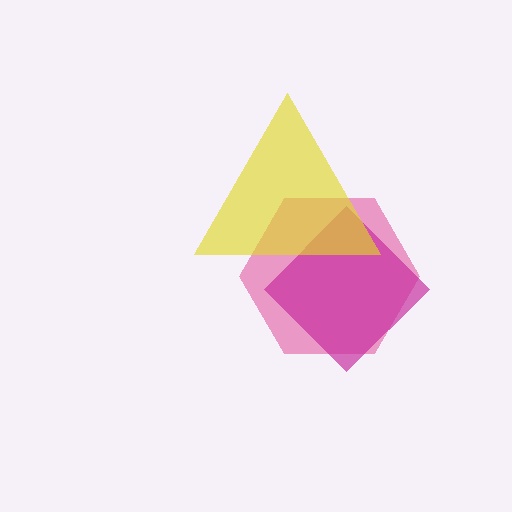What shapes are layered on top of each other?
The layered shapes are: a pink hexagon, a magenta diamond, a yellow triangle.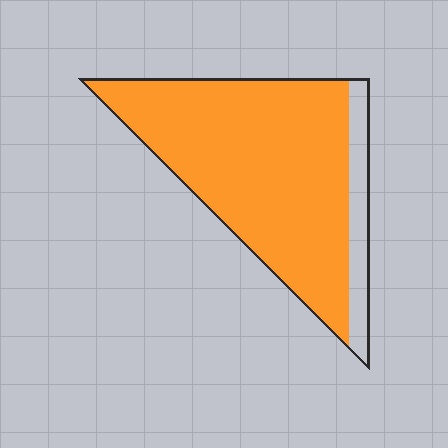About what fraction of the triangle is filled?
About seven eighths (7/8).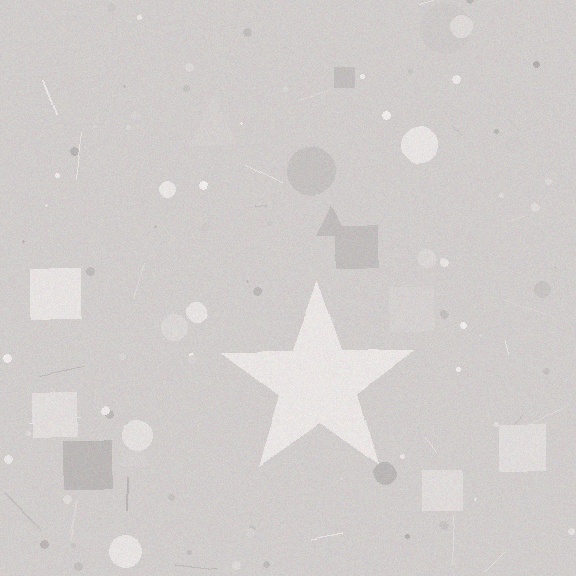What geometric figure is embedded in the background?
A star is embedded in the background.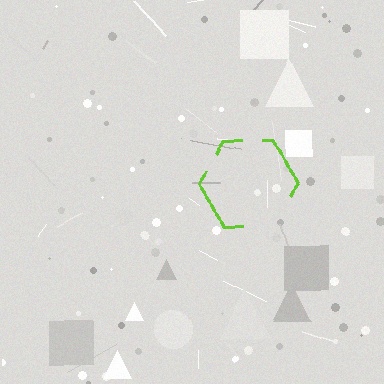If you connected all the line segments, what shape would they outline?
They would outline a hexagon.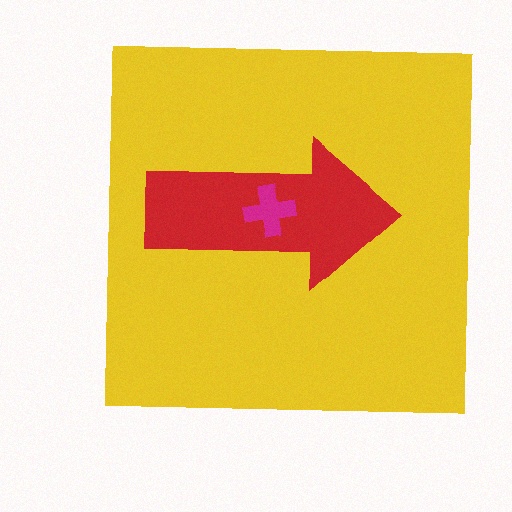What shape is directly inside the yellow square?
The red arrow.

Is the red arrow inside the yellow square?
Yes.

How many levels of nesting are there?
3.